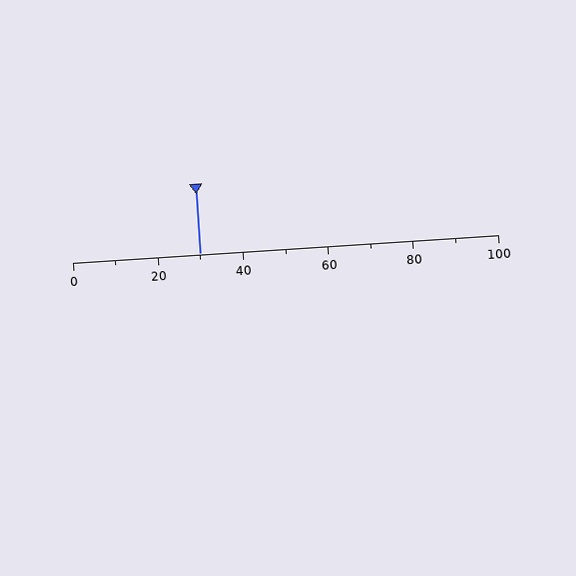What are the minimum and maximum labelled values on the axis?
The axis runs from 0 to 100.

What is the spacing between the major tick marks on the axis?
The major ticks are spaced 20 apart.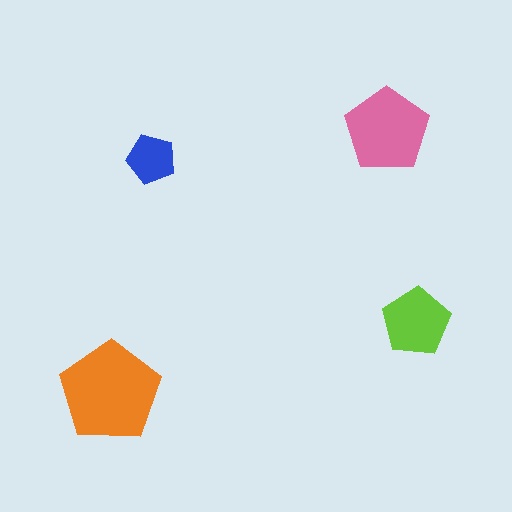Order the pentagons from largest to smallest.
the orange one, the pink one, the lime one, the blue one.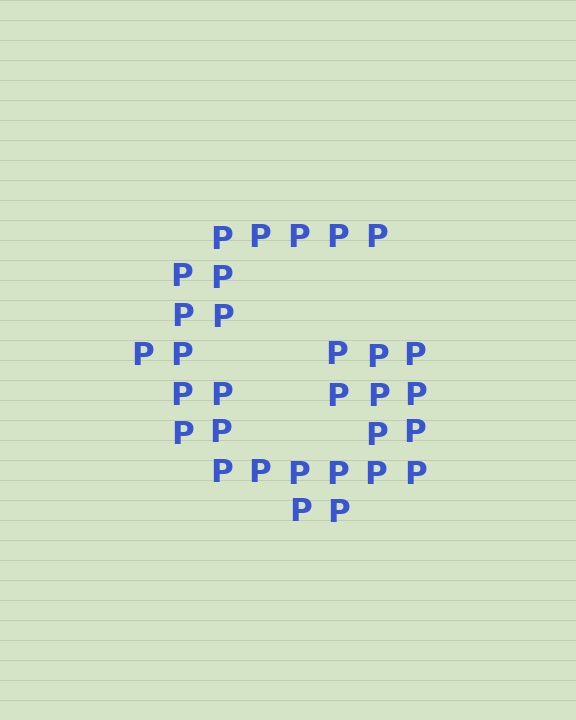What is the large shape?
The large shape is the letter G.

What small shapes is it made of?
It is made of small letter P's.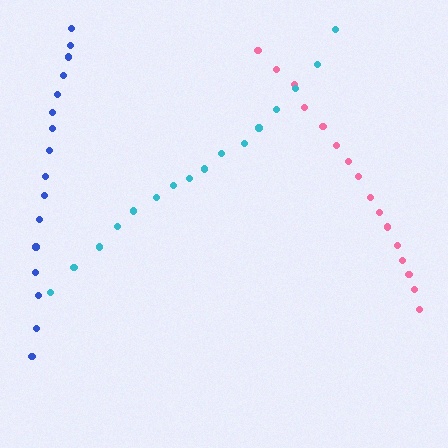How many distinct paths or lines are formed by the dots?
There are 3 distinct paths.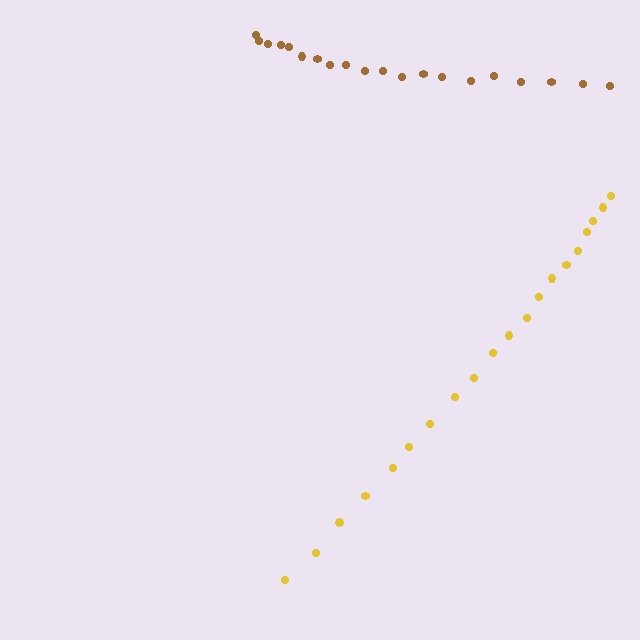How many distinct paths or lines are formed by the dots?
There are 2 distinct paths.